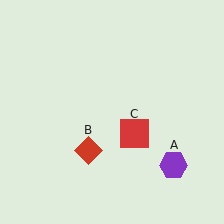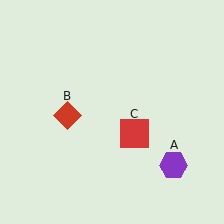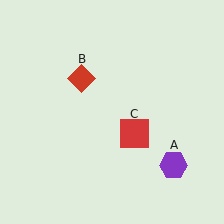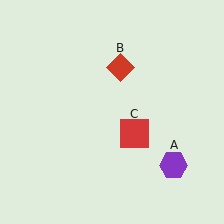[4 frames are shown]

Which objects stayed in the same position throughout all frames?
Purple hexagon (object A) and red square (object C) remained stationary.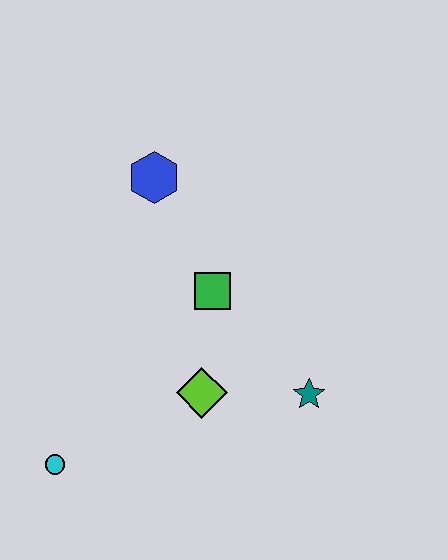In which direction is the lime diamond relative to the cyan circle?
The lime diamond is to the right of the cyan circle.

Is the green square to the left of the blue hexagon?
No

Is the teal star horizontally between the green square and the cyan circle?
No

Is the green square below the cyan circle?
No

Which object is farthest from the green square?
The cyan circle is farthest from the green square.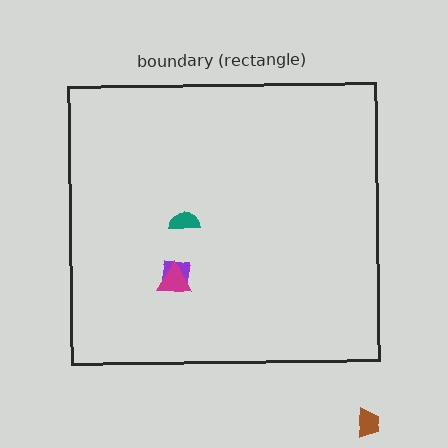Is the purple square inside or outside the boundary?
Inside.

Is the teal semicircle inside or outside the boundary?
Inside.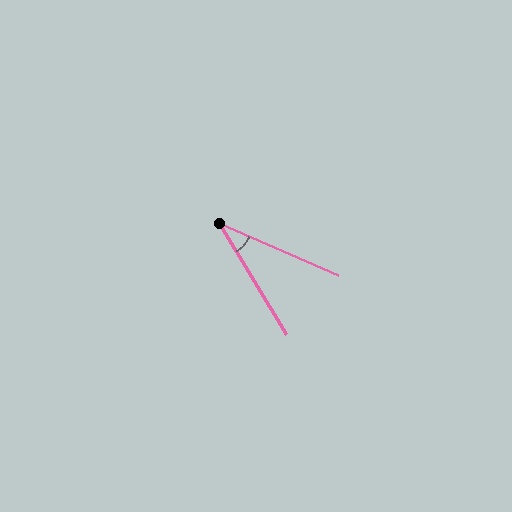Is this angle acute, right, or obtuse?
It is acute.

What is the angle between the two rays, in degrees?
Approximately 35 degrees.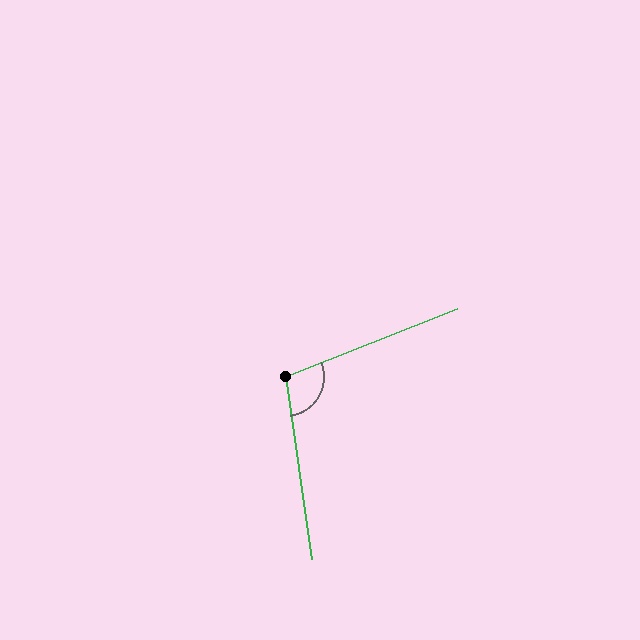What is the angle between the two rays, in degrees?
Approximately 104 degrees.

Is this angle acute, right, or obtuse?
It is obtuse.